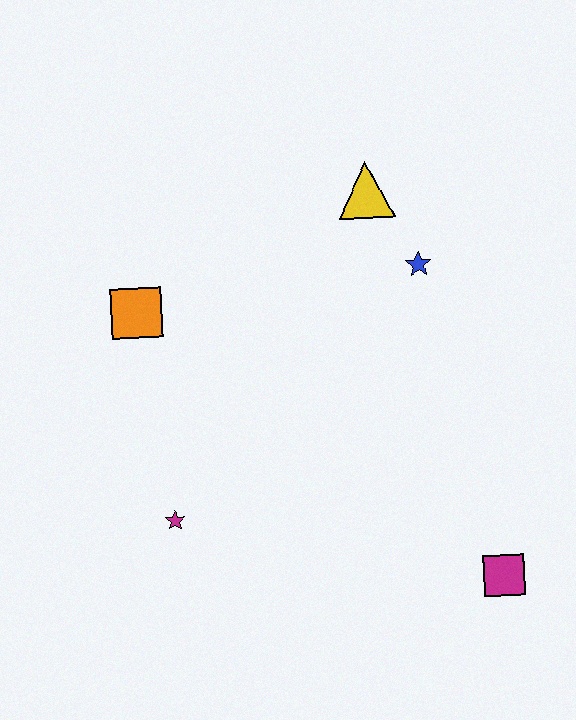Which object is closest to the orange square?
The magenta star is closest to the orange square.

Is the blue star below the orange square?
No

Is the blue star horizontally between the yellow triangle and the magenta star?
No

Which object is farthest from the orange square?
The magenta square is farthest from the orange square.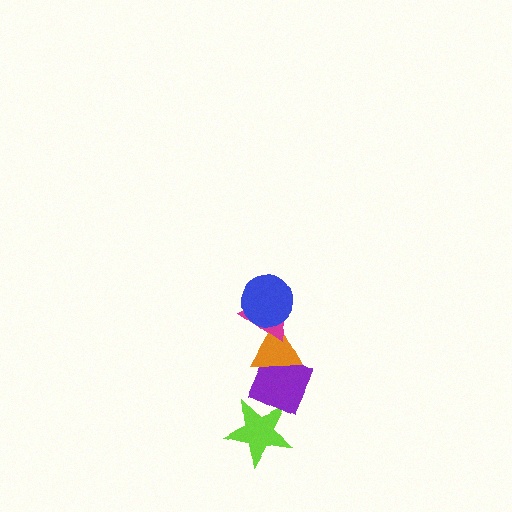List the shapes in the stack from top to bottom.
From top to bottom: the blue circle, the magenta triangle, the orange triangle, the purple diamond, the lime star.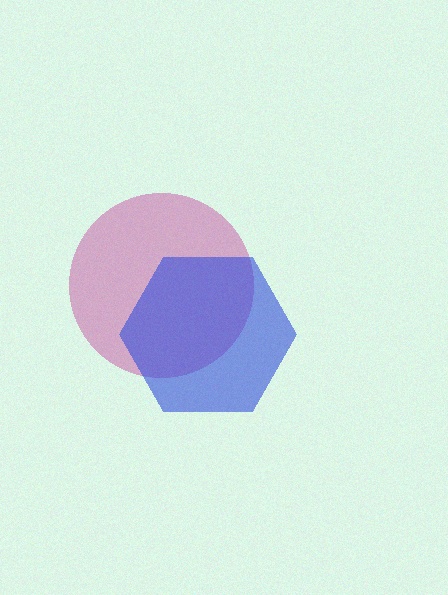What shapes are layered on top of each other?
The layered shapes are: a magenta circle, a blue hexagon.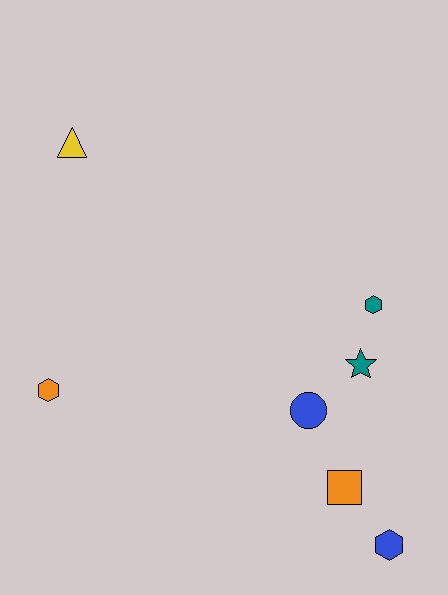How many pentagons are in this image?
There are no pentagons.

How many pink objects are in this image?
There are no pink objects.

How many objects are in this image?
There are 7 objects.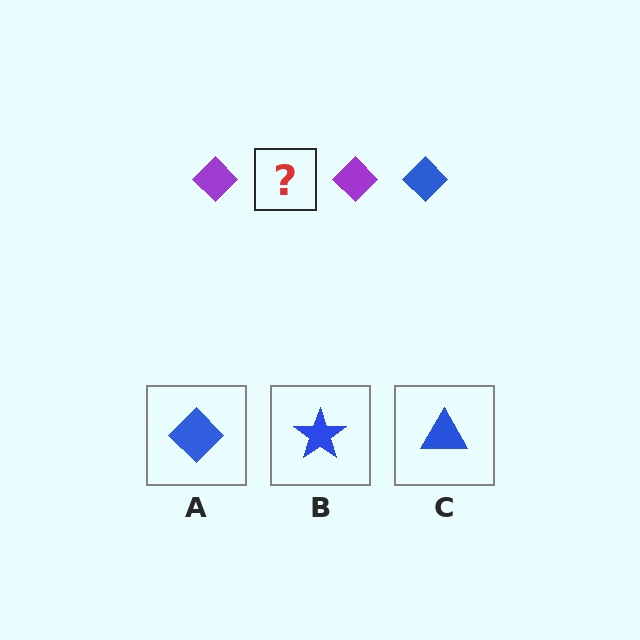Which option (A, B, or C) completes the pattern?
A.